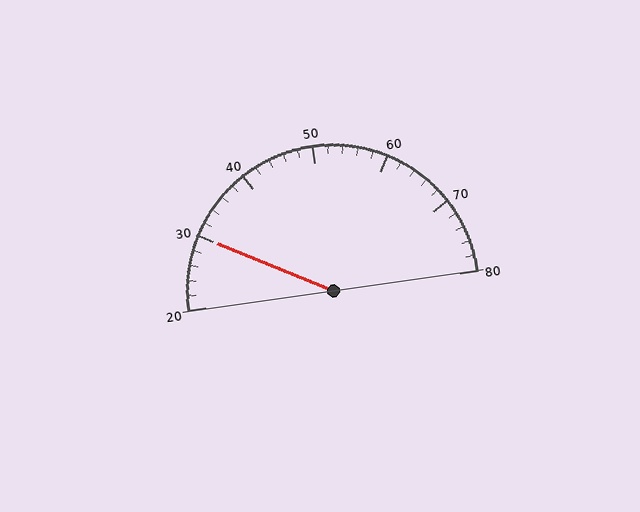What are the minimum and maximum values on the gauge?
The gauge ranges from 20 to 80.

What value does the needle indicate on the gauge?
The needle indicates approximately 30.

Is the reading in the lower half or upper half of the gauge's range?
The reading is in the lower half of the range (20 to 80).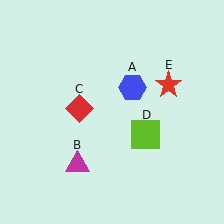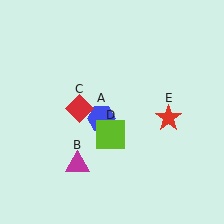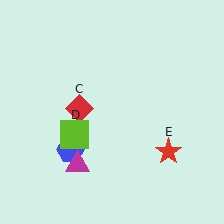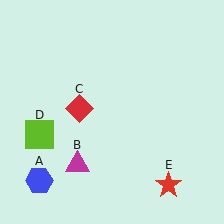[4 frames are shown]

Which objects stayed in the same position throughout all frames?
Magenta triangle (object B) and red diamond (object C) remained stationary.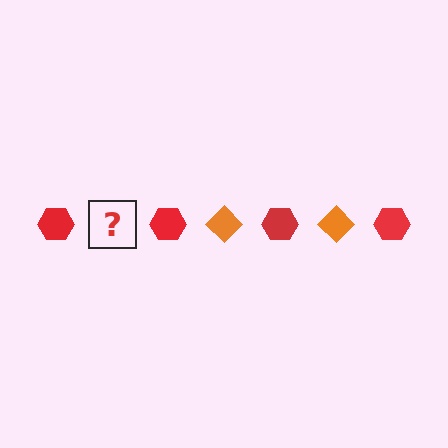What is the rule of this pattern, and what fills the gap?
The rule is that the pattern alternates between red hexagon and orange diamond. The gap should be filled with an orange diamond.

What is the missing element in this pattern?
The missing element is an orange diamond.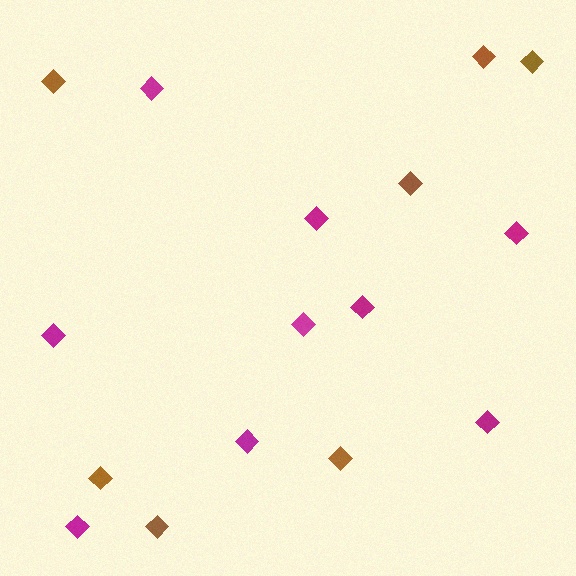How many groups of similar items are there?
There are 2 groups: one group of brown diamonds (7) and one group of magenta diamonds (9).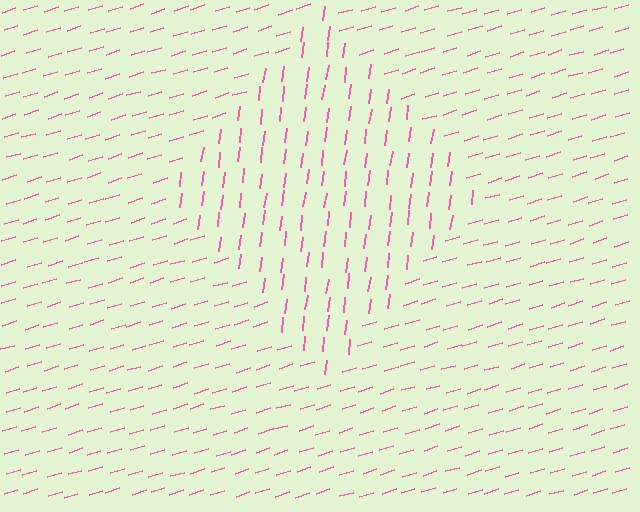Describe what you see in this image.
The image is filled with small pink line segments. A diamond region in the image has lines oriented differently from the surrounding lines, creating a visible texture boundary.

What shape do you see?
I see a diamond.